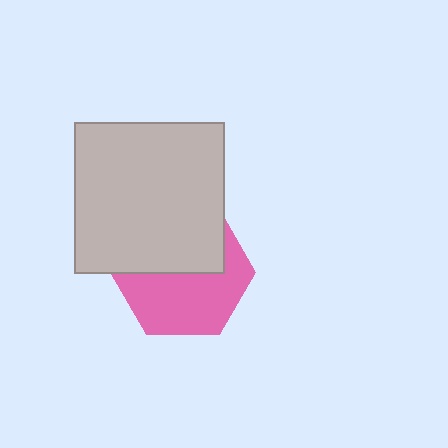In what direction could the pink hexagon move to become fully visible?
The pink hexagon could move down. That would shift it out from behind the light gray square entirely.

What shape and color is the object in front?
The object in front is a light gray square.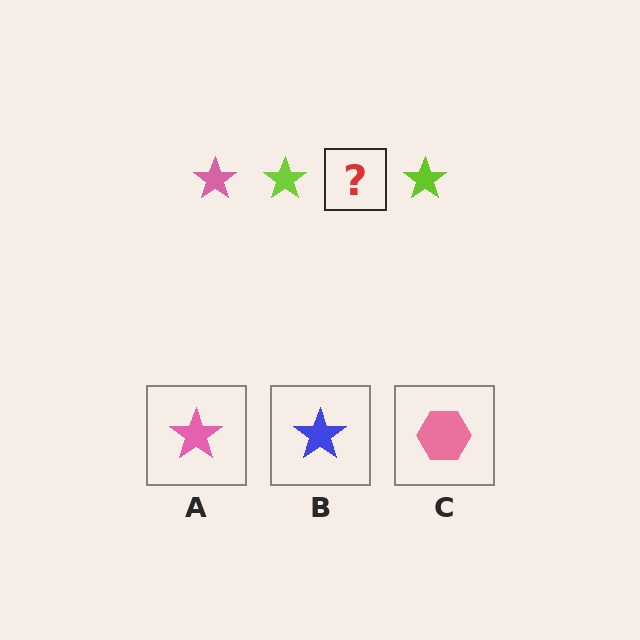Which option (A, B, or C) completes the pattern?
A.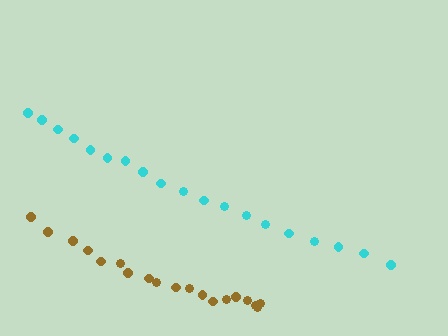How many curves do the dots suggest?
There are 2 distinct paths.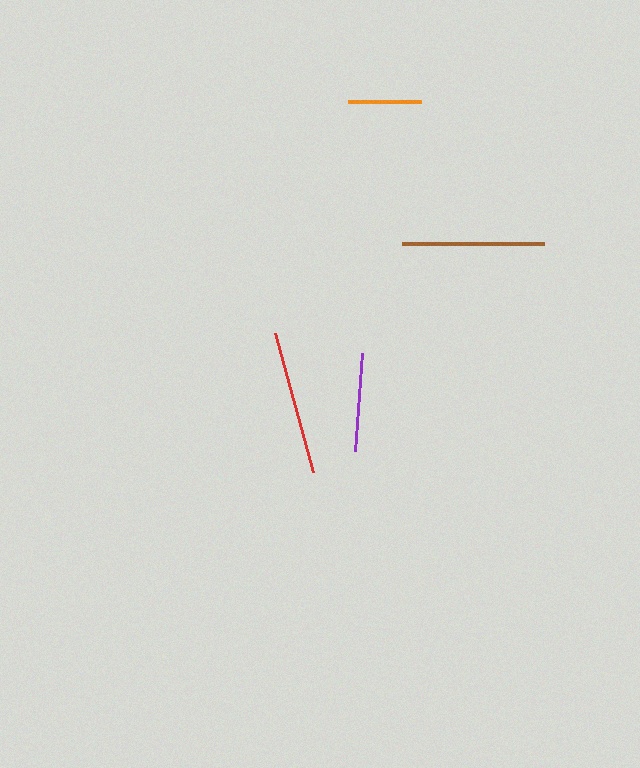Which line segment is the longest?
The red line is the longest at approximately 144 pixels.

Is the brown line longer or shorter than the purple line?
The brown line is longer than the purple line.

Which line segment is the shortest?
The orange line is the shortest at approximately 73 pixels.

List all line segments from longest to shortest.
From longest to shortest: red, brown, purple, orange.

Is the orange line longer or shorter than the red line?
The red line is longer than the orange line.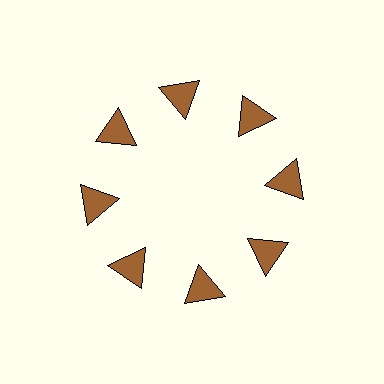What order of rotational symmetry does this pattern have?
This pattern has 8-fold rotational symmetry.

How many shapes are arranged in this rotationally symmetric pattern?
There are 8 shapes, arranged in 8 groups of 1.